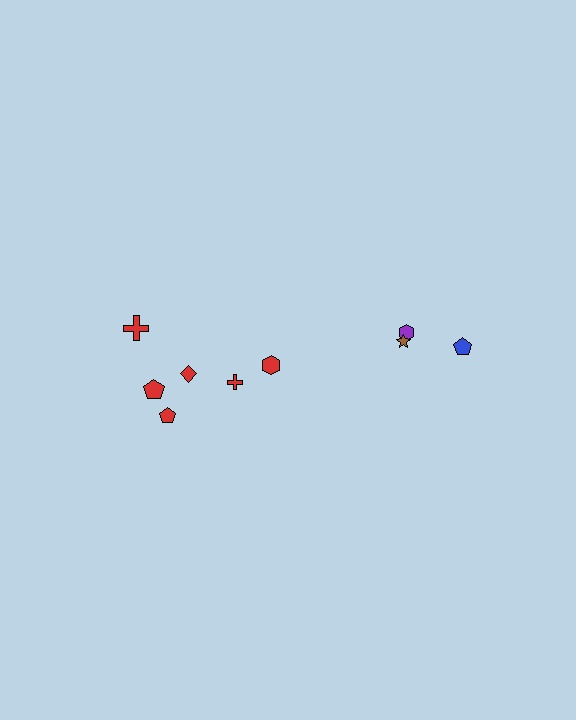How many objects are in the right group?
There are 3 objects.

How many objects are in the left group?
There are 6 objects.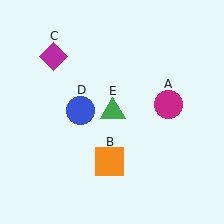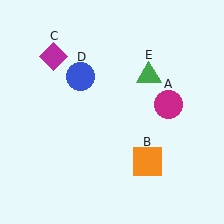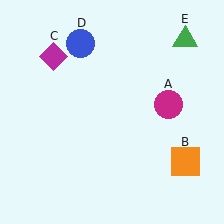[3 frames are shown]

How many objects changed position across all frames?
3 objects changed position: orange square (object B), blue circle (object D), green triangle (object E).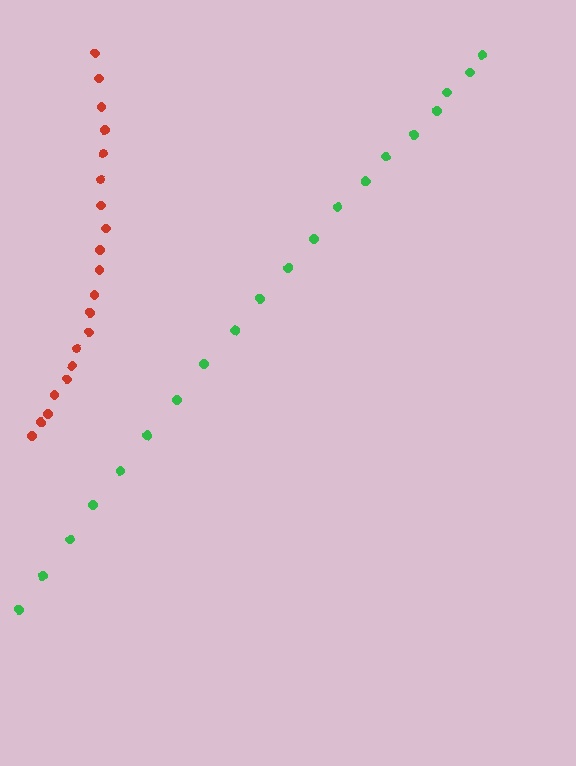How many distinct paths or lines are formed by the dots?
There are 2 distinct paths.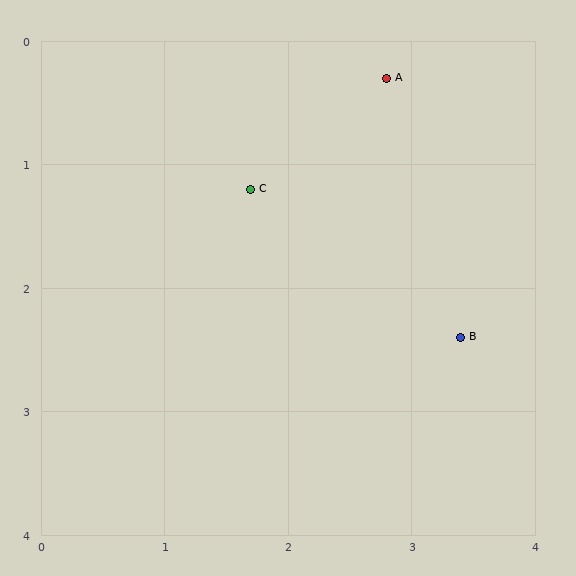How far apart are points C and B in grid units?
Points C and B are about 2.1 grid units apart.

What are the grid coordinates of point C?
Point C is at approximately (1.7, 1.2).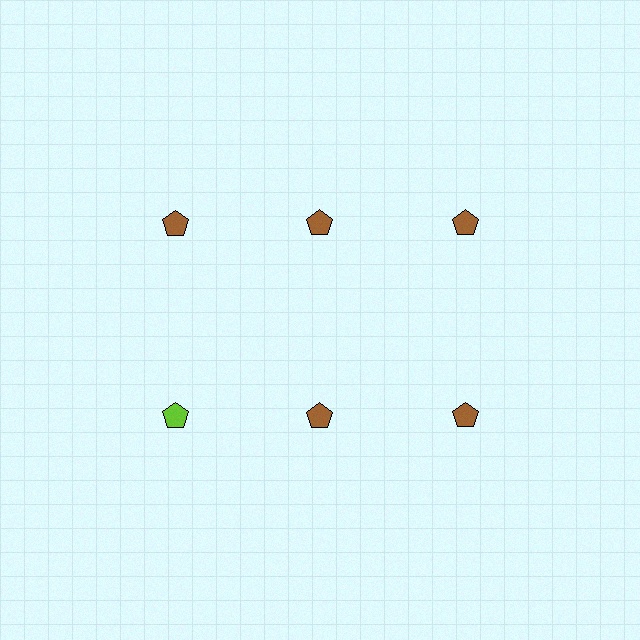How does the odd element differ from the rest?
It has a different color: lime instead of brown.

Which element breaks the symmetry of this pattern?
The lime pentagon in the second row, leftmost column breaks the symmetry. All other shapes are brown pentagons.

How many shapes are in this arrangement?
There are 6 shapes arranged in a grid pattern.